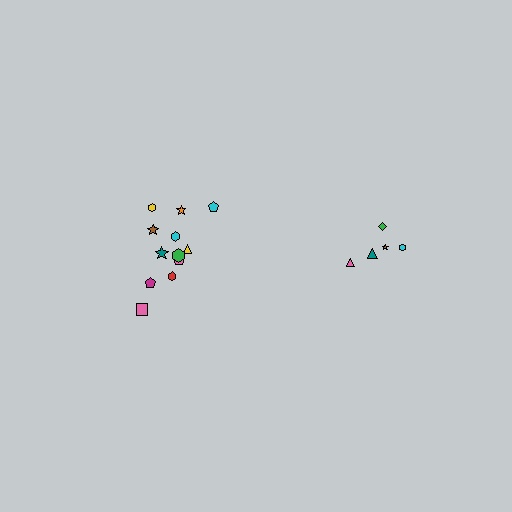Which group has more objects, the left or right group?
The left group.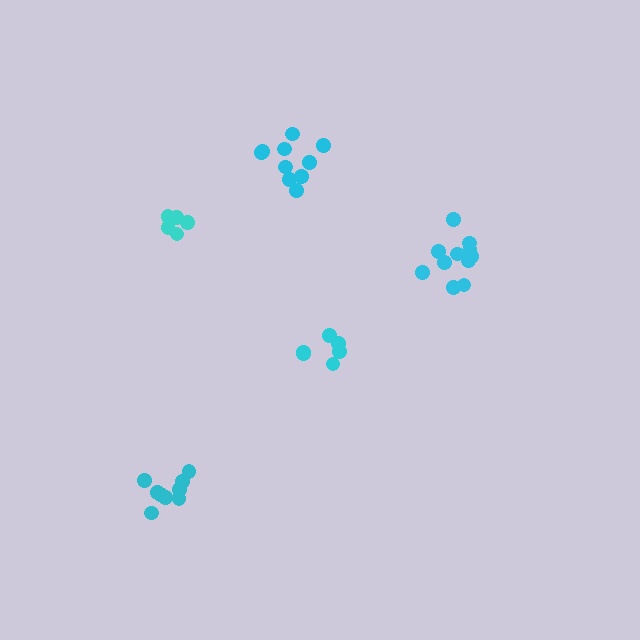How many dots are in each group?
Group 1: 11 dots, Group 2: 6 dots, Group 3: 9 dots, Group 4: 5 dots, Group 5: 10 dots (41 total).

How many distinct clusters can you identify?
There are 5 distinct clusters.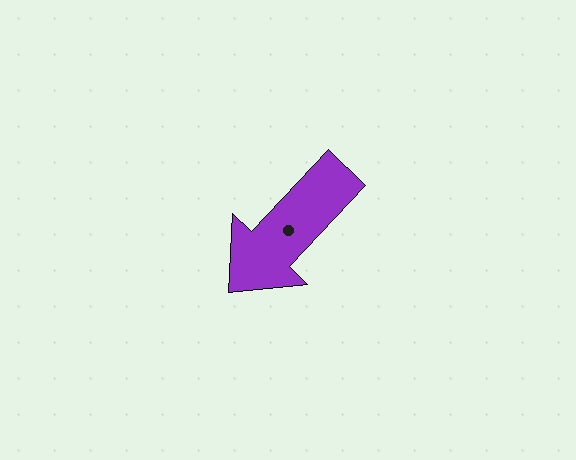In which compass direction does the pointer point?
Southwest.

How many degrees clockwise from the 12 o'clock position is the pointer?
Approximately 223 degrees.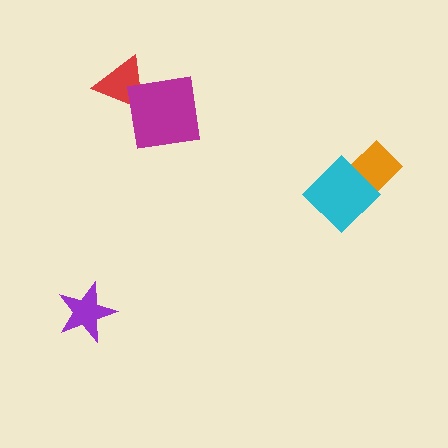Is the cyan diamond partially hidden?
No, no other shape covers it.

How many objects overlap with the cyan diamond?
1 object overlaps with the cyan diamond.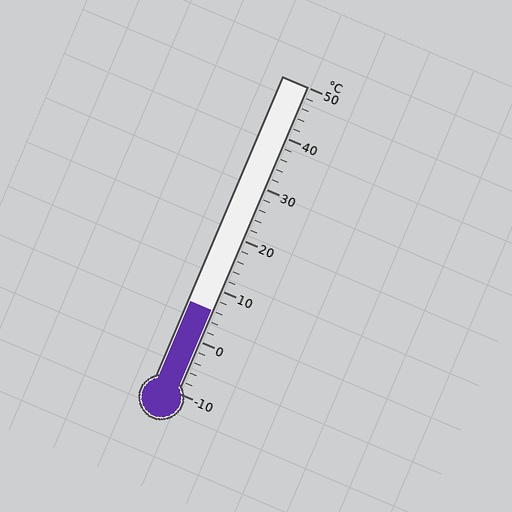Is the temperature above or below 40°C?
The temperature is below 40°C.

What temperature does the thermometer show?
The thermometer shows approximately 6°C.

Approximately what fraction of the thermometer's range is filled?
The thermometer is filled to approximately 25% of its range.